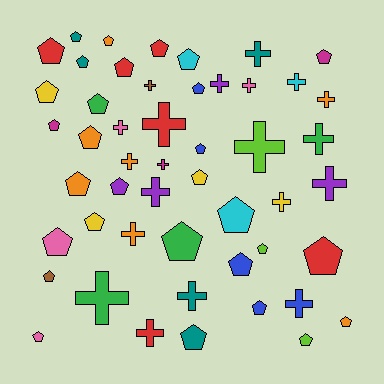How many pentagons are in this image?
There are 30 pentagons.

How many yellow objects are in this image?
There are 4 yellow objects.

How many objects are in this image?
There are 50 objects.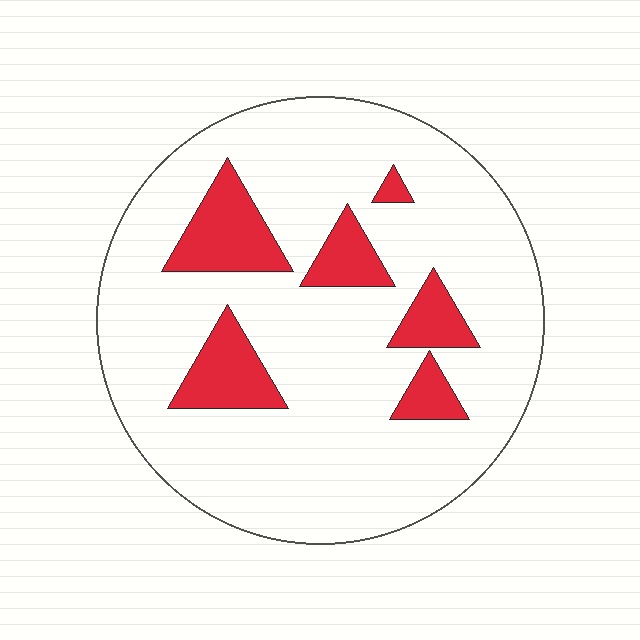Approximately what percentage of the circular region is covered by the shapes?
Approximately 15%.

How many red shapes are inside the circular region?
6.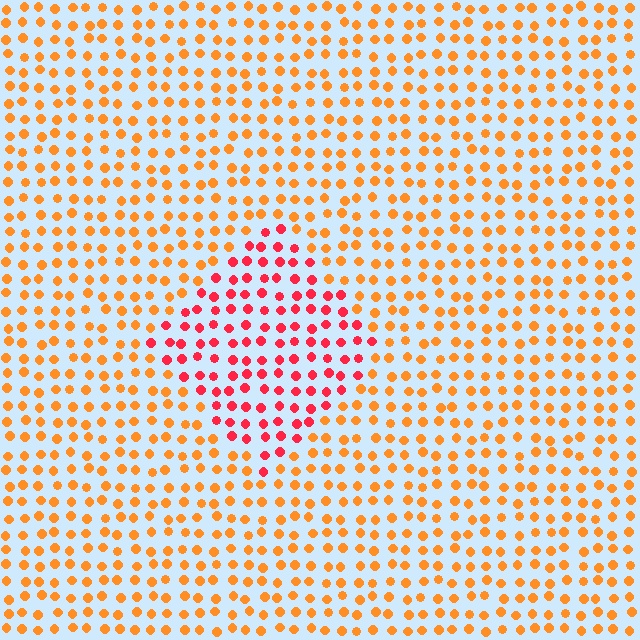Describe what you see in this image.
The image is filled with small orange elements in a uniform arrangement. A diamond-shaped region is visible where the elements are tinted to a slightly different hue, forming a subtle color boundary.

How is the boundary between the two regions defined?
The boundary is defined purely by a slight shift in hue (about 38 degrees). Spacing, size, and orientation are identical on both sides.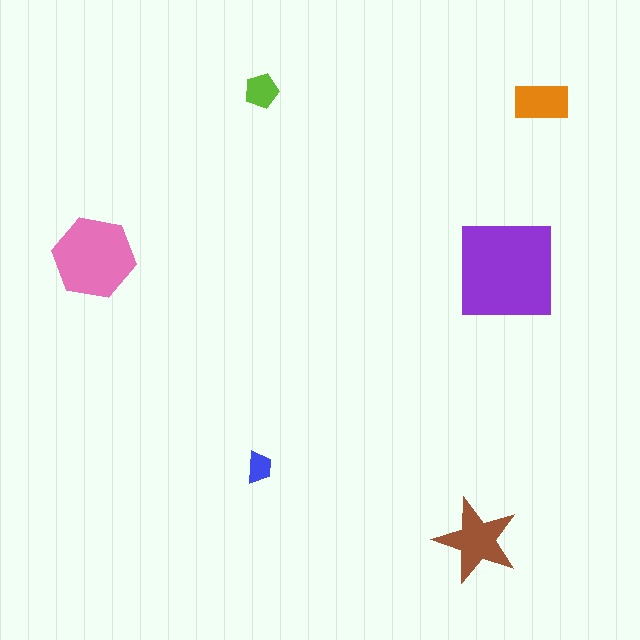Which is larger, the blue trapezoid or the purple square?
The purple square.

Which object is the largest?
The purple square.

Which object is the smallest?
The blue trapezoid.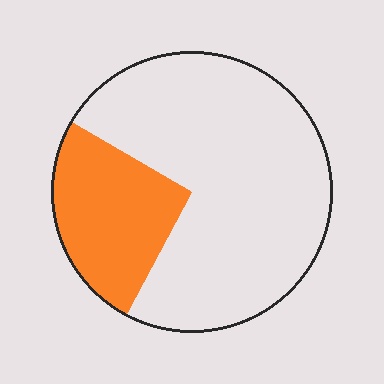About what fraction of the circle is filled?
About one quarter (1/4).